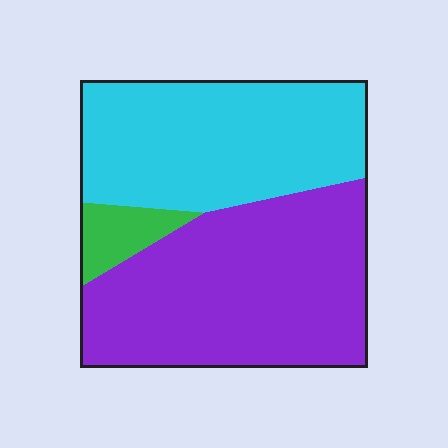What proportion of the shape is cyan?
Cyan covers around 40% of the shape.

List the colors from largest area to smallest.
From largest to smallest: purple, cyan, green.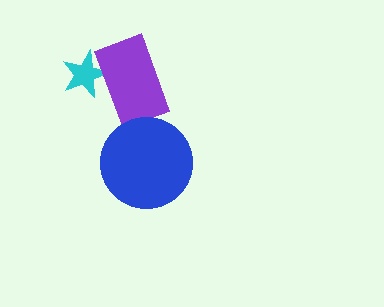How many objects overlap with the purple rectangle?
1 object overlaps with the purple rectangle.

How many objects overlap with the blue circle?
0 objects overlap with the blue circle.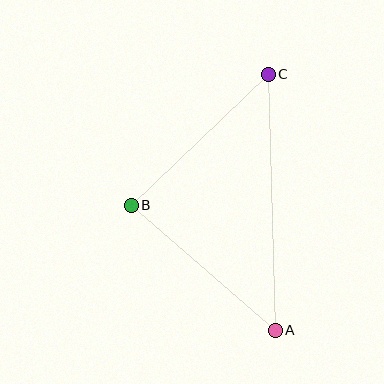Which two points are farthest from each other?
Points A and C are farthest from each other.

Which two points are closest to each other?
Points B and C are closest to each other.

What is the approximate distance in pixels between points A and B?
The distance between A and B is approximately 191 pixels.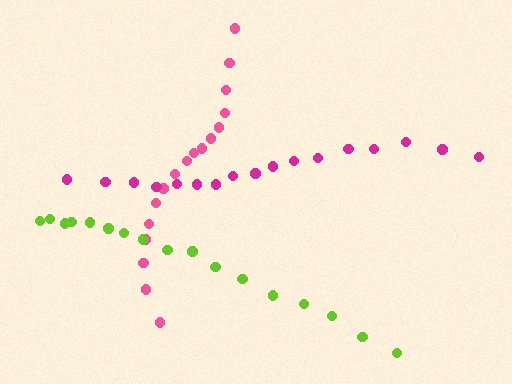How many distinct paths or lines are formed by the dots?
There are 3 distinct paths.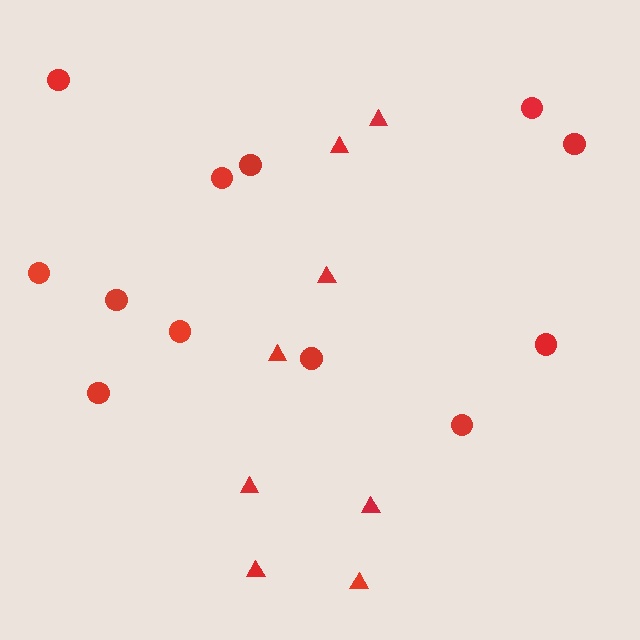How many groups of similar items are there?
There are 2 groups: one group of circles (12) and one group of triangles (8).